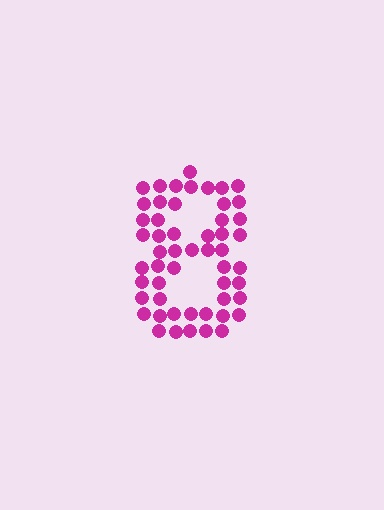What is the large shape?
The large shape is the digit 8.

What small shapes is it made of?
It is made of small circles.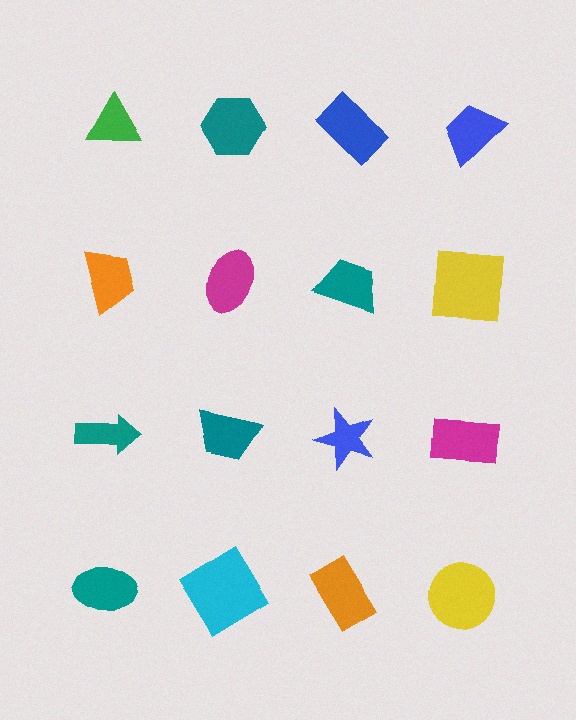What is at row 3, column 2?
A teal trapezoid.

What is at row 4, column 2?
A cyan diamond.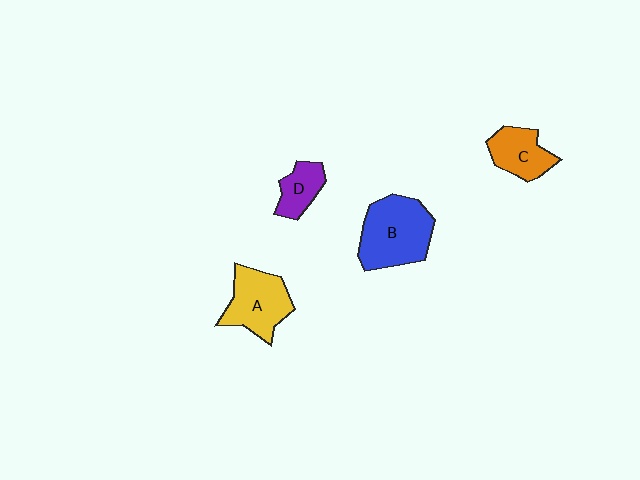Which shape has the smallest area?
Shape D (purple).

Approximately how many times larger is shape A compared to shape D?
Approximately 1.9 times.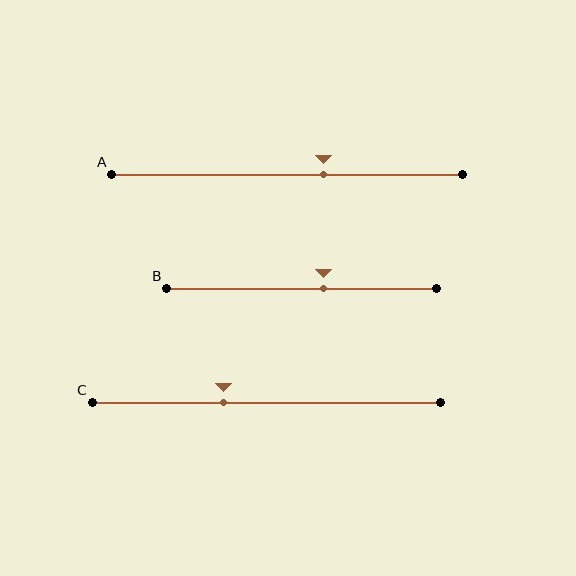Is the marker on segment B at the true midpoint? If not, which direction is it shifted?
No, the marker on segment B is shifted to the right by about 8% of the segment length.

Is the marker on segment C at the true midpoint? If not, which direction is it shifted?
No, the marker on segment C is shifted to the left by about 12% of the segment length.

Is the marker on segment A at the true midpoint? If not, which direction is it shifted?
No, the marker on segment A is shifted to the right by about 11% of the segment length.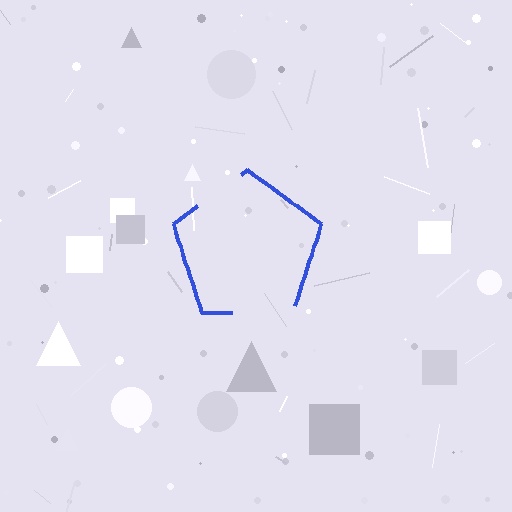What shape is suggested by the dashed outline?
The dashed outline suggests a pentagon.